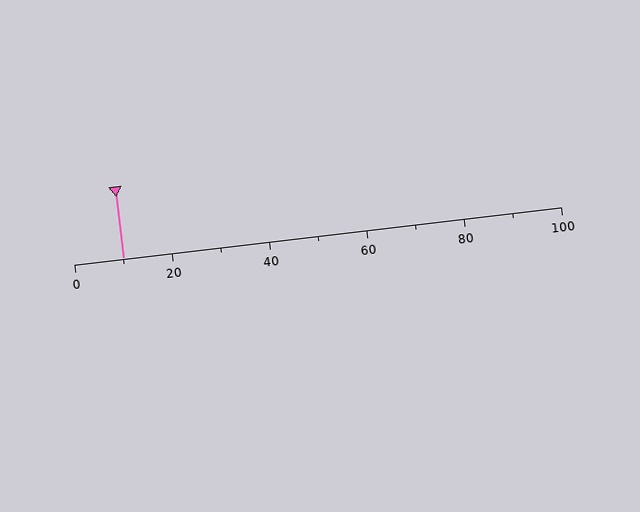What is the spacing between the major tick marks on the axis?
The major ticks are spaced 20 apart.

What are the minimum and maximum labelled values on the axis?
The axis runs from 0 to 100.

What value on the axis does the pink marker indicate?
The marker indicates approximately 10.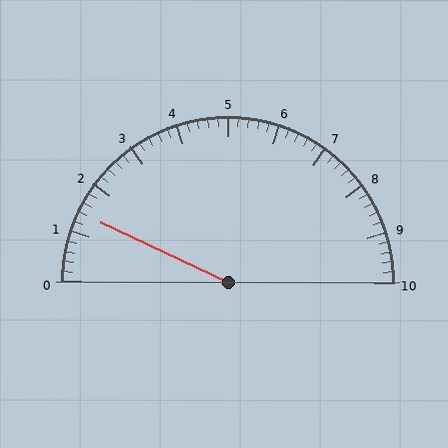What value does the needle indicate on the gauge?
The needle indicates approximately 1.4.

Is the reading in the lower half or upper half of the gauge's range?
The reading is in the lower half of the range (0 to 10).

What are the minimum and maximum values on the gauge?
The gauge ranges from 0 to 10.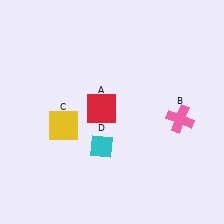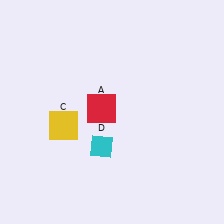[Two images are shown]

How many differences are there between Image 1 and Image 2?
There is 1 difference between the two images.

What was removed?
The pink cross (B) was removed in Image 2.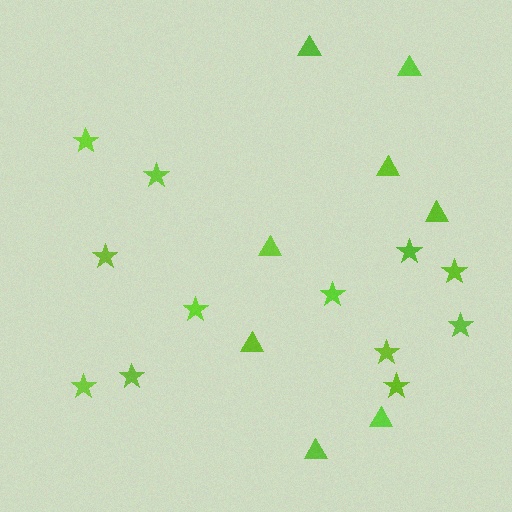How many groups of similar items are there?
There are 2 groups: one group of stars (12) and one group of triangles (8).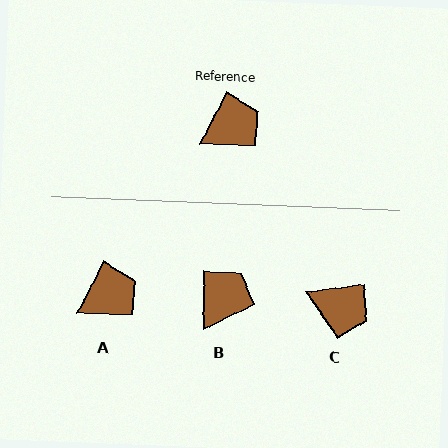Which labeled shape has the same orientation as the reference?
A.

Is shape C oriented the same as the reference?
No, it is off by about 55 degrees.